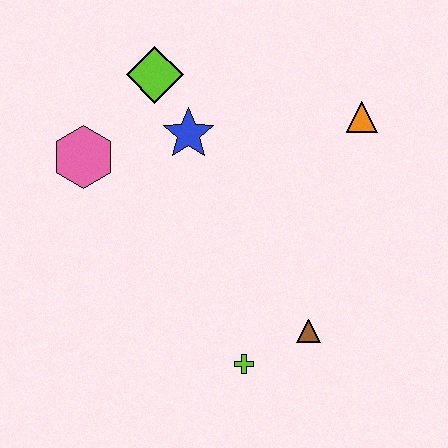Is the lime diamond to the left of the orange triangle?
Yes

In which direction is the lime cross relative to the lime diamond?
The lime cross is below the lime diamond.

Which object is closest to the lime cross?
The brown triangle is closest to the lime cross.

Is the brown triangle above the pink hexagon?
No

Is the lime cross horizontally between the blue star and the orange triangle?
Yes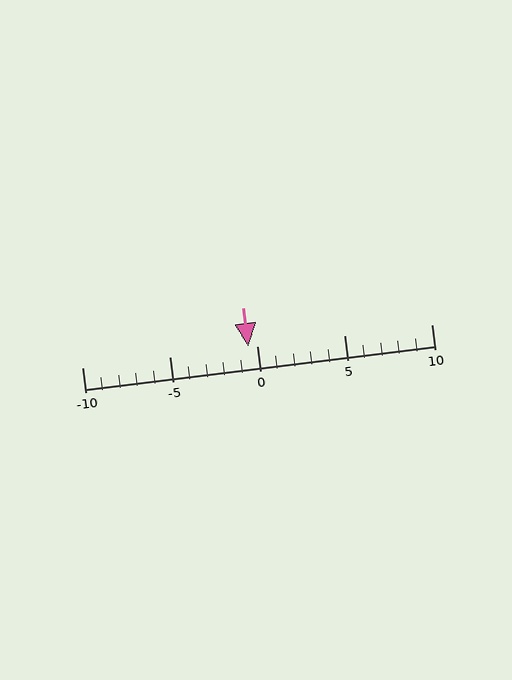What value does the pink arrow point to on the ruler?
The pink arrow points to approximately 0.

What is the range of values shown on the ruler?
The ruler shows values from -10 to 10.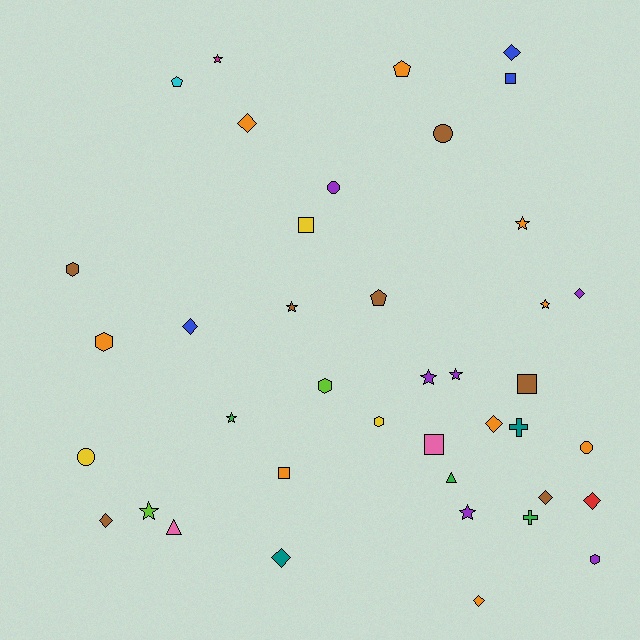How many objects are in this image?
There are 40 objects.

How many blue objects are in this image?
There are 3 blue objects.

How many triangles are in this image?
There are 2 triangles.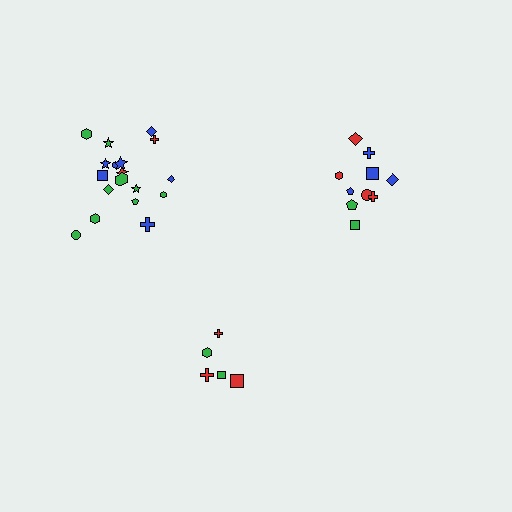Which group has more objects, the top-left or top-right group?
The top-left group.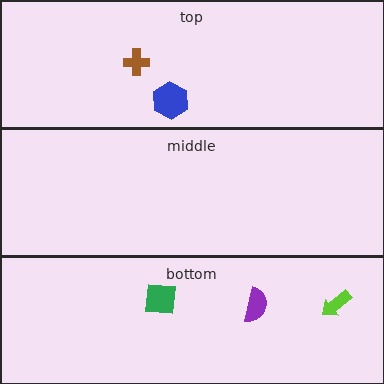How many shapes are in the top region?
2.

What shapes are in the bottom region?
The lime arrow, the green square, the purple semicircle.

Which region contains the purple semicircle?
The bottom region.